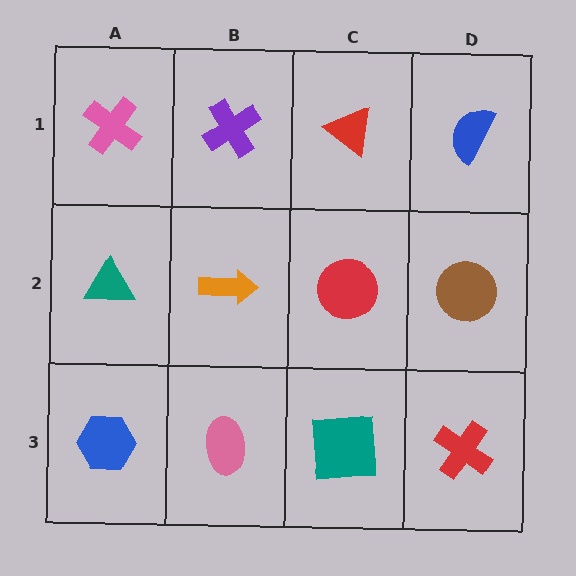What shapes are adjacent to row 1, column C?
A red circle (row 2, column C), a purple cross (row 1, column B), a blue semicircle (row 1, column D).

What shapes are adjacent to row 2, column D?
A blue semicircle (row 1, column D), a red cross (row 3, column D), a red circle (row 2, column C).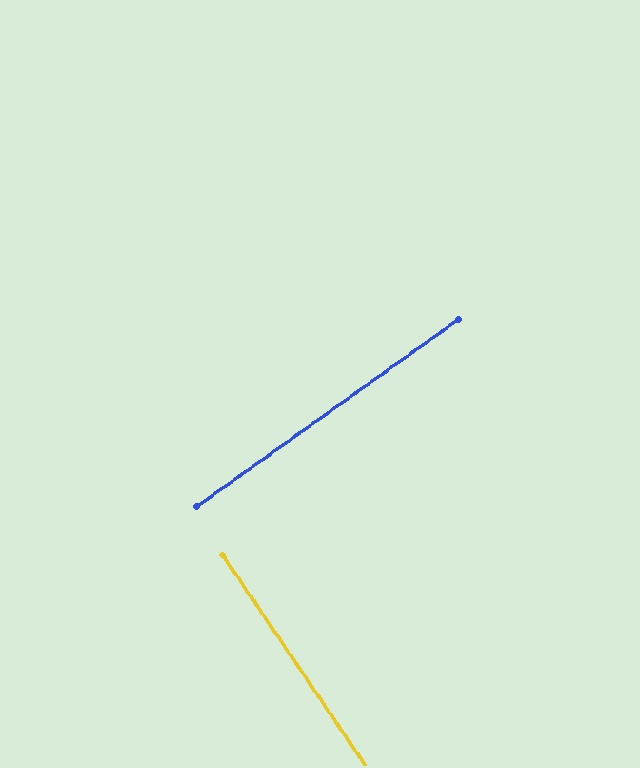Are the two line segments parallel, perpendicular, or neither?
Perpendicular — they meet at approximately 89°.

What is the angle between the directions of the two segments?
Approximately 89 degrees.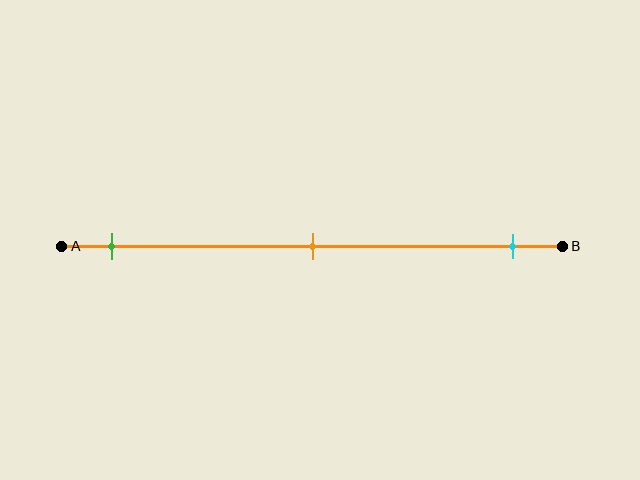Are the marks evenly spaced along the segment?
Yes, the marks are approximately evenly spaced.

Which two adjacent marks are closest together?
The green and orange marks are the closest adjacent pair.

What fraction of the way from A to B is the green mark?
The green mark is approximately 10% (0.1) of the way from A to B.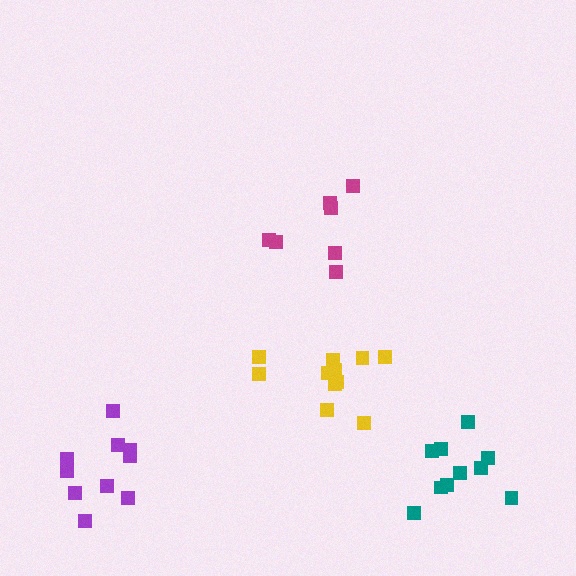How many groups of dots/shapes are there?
There are 4 groups.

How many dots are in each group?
Group 1: 11 dots, Group 2: 10 dots, Group 3: 7 dots, Group 4: 10 dots (38 total).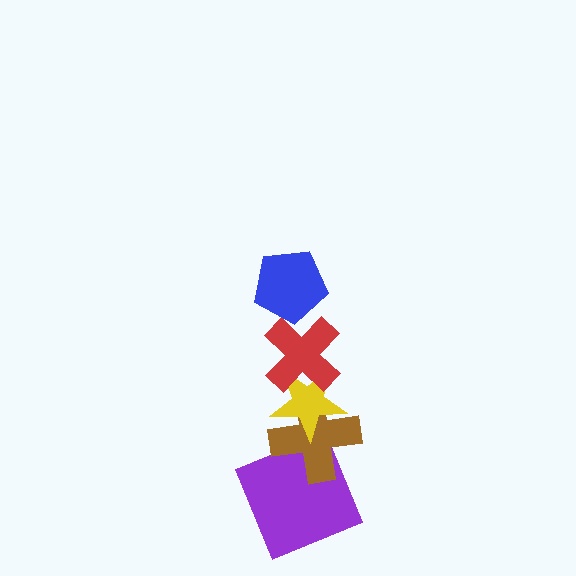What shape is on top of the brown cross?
The yellow star is on top of the brown cross.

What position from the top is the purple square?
The purple square is 5th from the top.